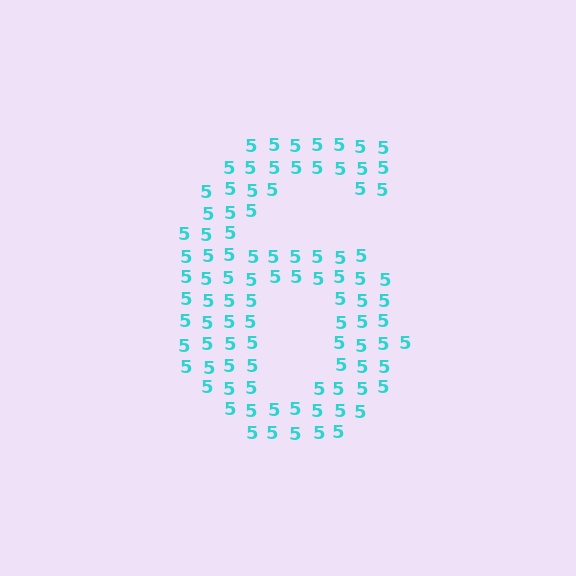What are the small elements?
The small elements are digit 5's.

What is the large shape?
The large shape is the digit 6.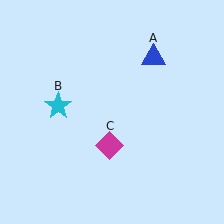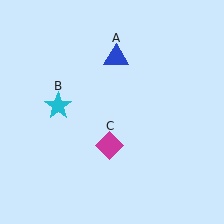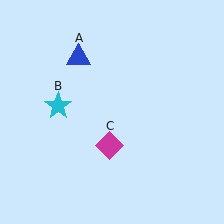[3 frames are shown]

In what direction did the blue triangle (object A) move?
The blue triangle (object A) moved left.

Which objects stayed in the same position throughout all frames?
Cyan star (object B) and magenta diamond (object C) remained stationary.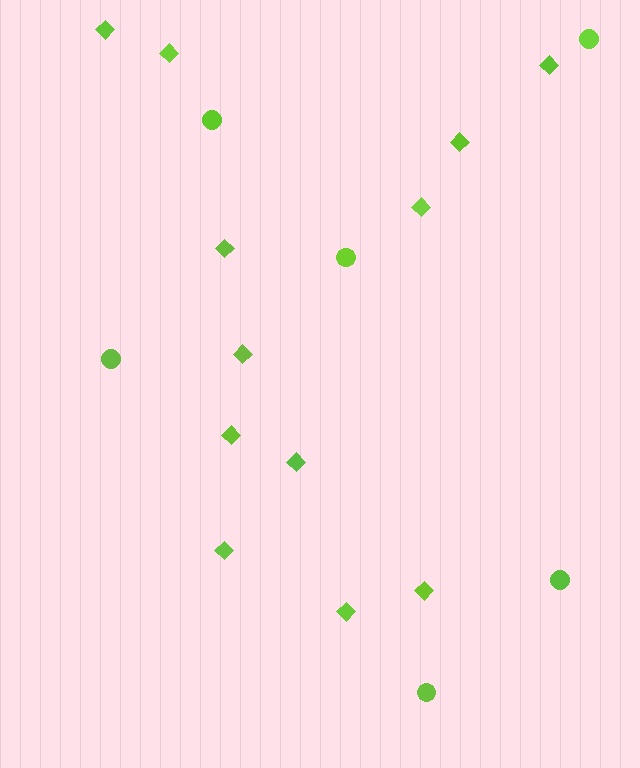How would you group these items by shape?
There are 2 groups: one group of circles (6) and one group of diamonds (12).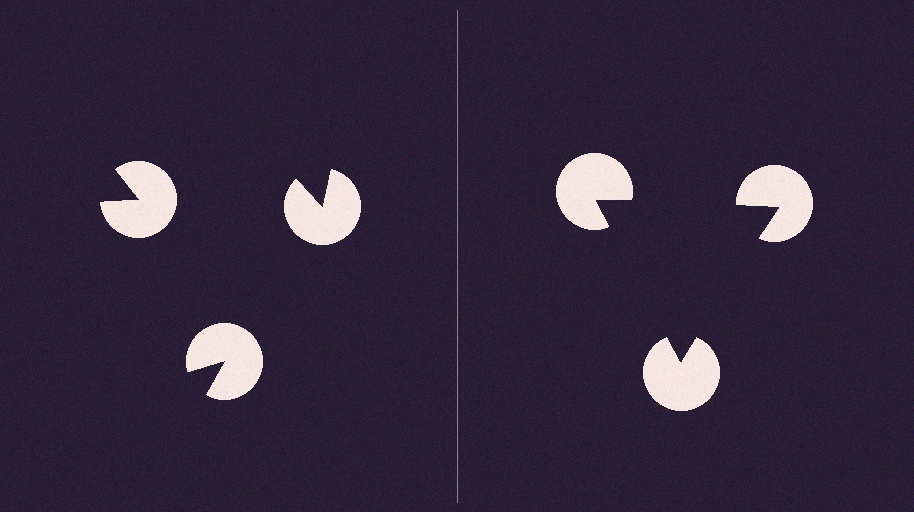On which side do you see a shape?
An illusory triangle appears on the right side. On the left side the wedge cuts are rotated, so no coherent shape forms.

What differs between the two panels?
The pac-man discs are positioned identically on both sides; only the wedge orientations differ. On the right they align to a triangle; on the left they are misaligned.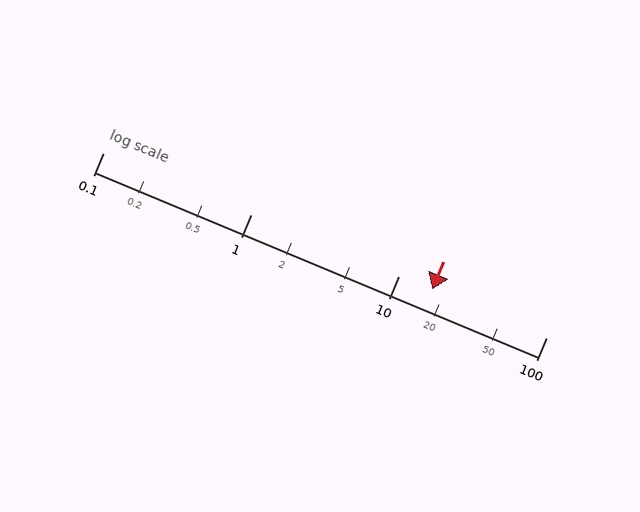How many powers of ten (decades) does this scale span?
The scale spans 3 decades, from 0.1 to 100.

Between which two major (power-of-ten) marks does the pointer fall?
The pointer is between 10 and 100.